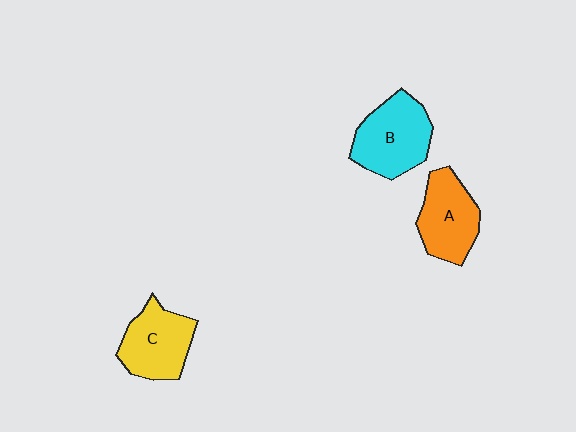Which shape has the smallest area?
Shape A (orange).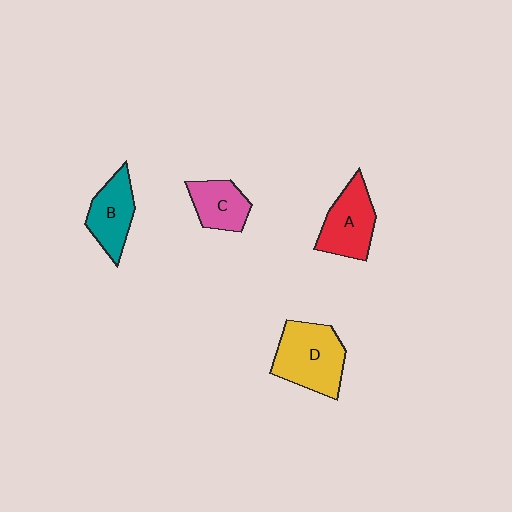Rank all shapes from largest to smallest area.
From largest to smallest: D (yellow), A (red), B (teal), C (pink).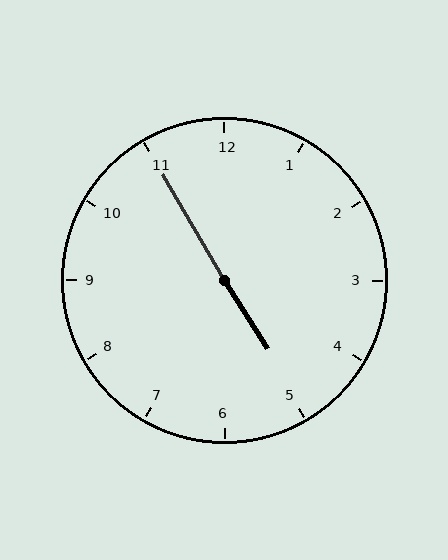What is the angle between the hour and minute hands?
Approximately 178 degrees.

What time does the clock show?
4:55.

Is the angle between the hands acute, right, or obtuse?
It is obtuse.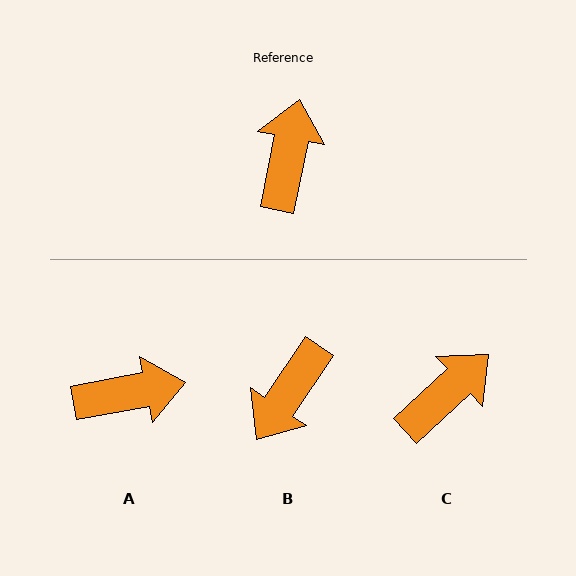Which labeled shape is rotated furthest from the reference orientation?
B, about 157 degrees away.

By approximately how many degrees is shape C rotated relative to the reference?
Approximately 36 degrees clockwise.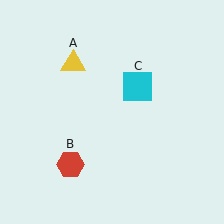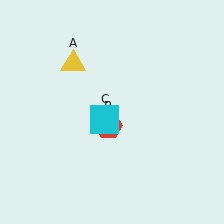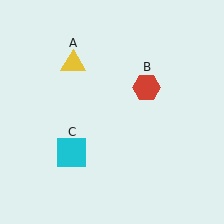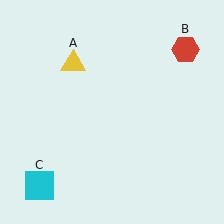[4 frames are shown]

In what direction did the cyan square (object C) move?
The cyan square (object C) moved down and to the left.